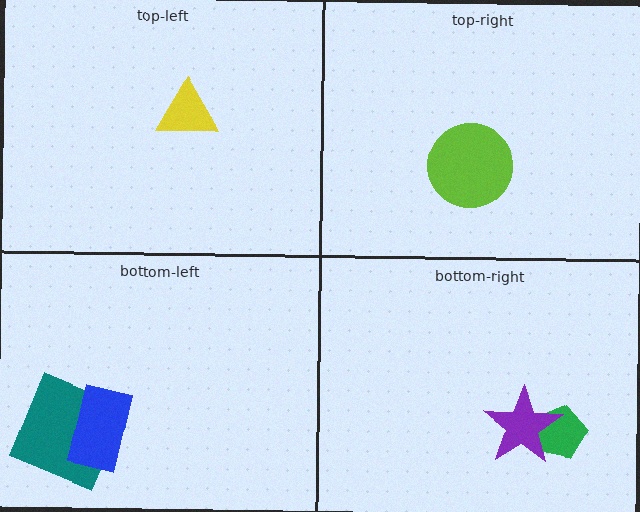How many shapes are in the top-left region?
1.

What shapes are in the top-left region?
The yellow triangle.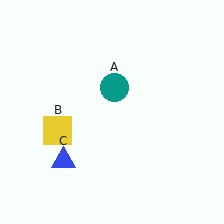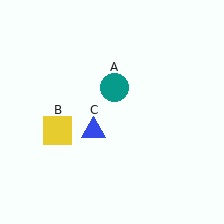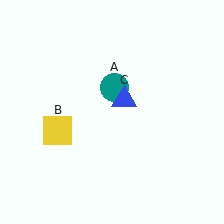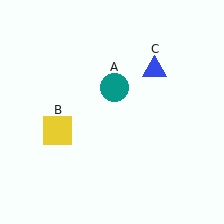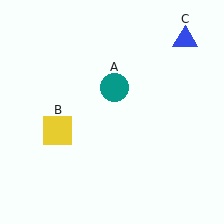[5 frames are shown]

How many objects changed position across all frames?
1 object changed position: blue triangle (object C).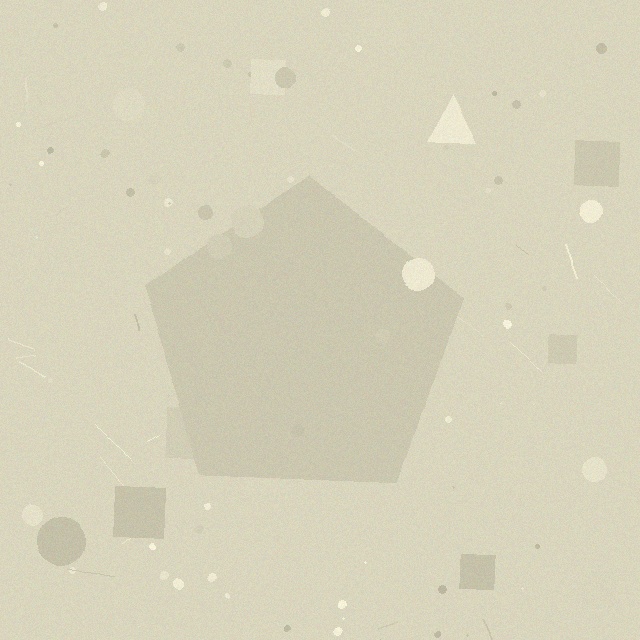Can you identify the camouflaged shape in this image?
The camouflaged shape is a pentagon.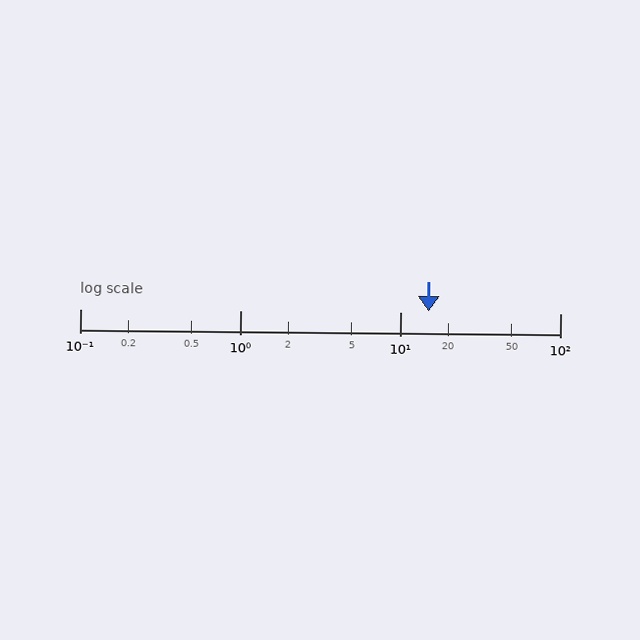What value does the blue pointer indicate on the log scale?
The pointer indicates approximately 15.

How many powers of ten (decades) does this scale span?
The scale spans 3 decades, from 0.1 to 100.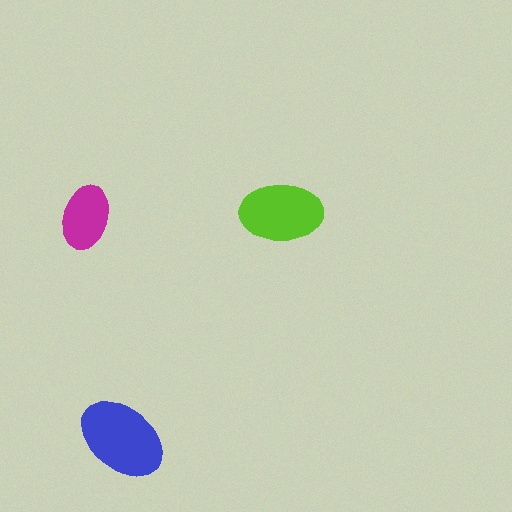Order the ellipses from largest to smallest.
the blue one, the lime one, the magenta one.